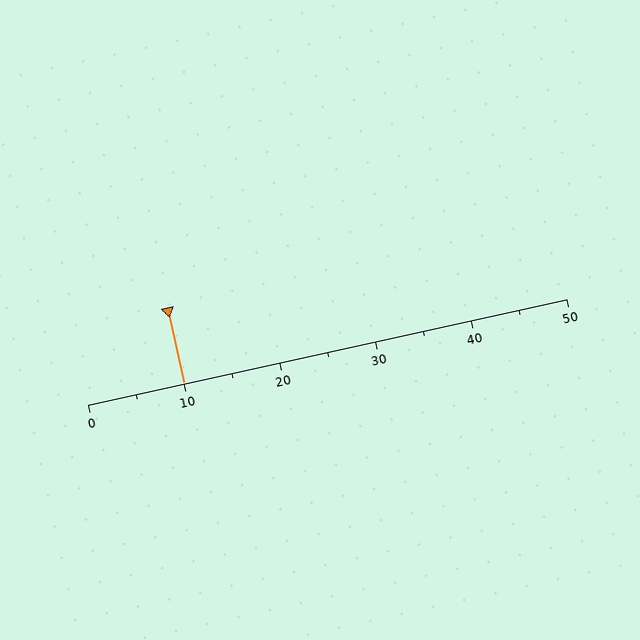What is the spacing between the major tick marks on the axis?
The major ticks are spaced 10 apart.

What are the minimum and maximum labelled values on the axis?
The axis runs from 0 to 50.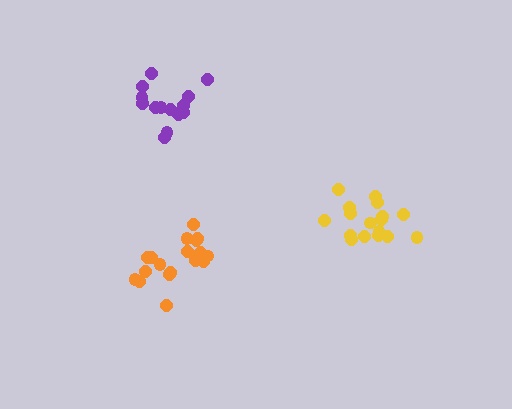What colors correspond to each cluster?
The clusters are colored: yellow, orange, purple.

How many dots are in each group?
Group 1: 17 dots, Group 2: 18 dots, Group 3: 14 dots (49 total).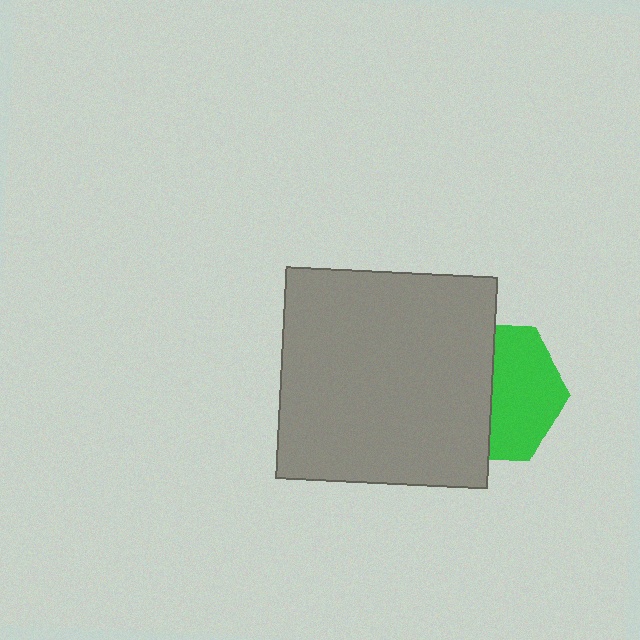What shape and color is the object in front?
The object in front is a gray square.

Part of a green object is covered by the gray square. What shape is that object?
It is a hexagon.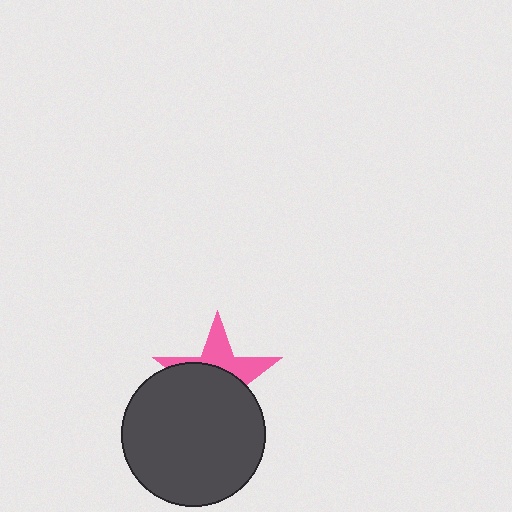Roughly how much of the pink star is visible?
A small part of it is visible (roughly 39%).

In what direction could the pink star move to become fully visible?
The pink star could move up. That would shift it out from behind the dark gray circle entirely.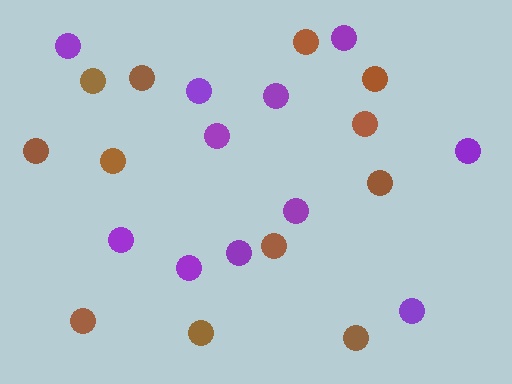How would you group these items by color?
There are 2 groups: one group of brown circles (12) and one group of purple circles (11).